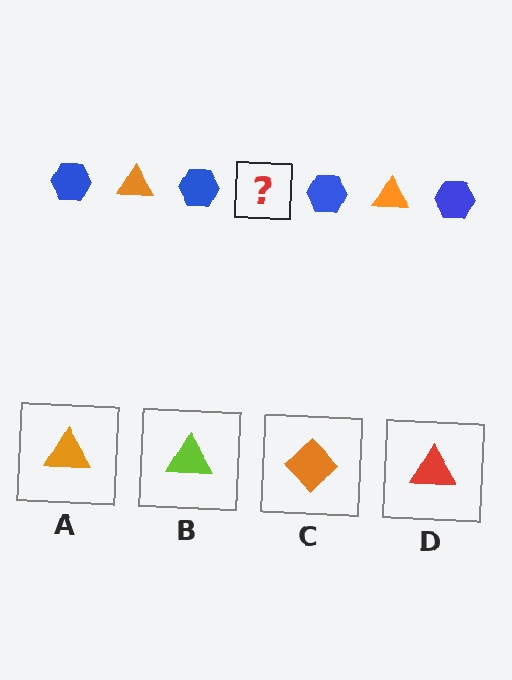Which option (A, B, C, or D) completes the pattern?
A.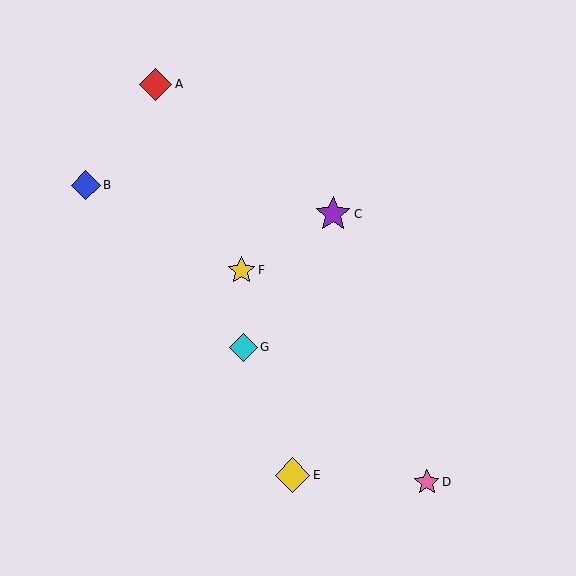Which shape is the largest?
The purple star (labeled C) is the largest.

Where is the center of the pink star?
The center of the pink star is at (427, 482).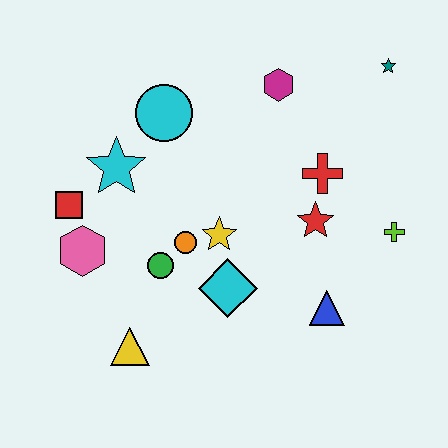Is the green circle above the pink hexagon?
No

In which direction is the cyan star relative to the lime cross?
The cyan star is to the left of the lime cross.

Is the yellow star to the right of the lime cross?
No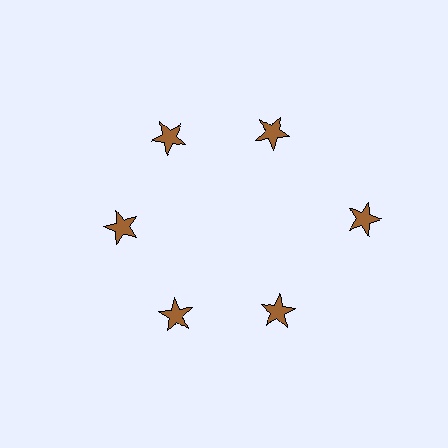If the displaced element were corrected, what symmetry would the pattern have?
It would have 6-fold rotational symmetry — the pattern would map onto itself every 60 degrees.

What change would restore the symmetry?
The symmetry would be restored by moving it inward, back onto the ring so that all 6 stars sit at equal angles and equal distance from the center.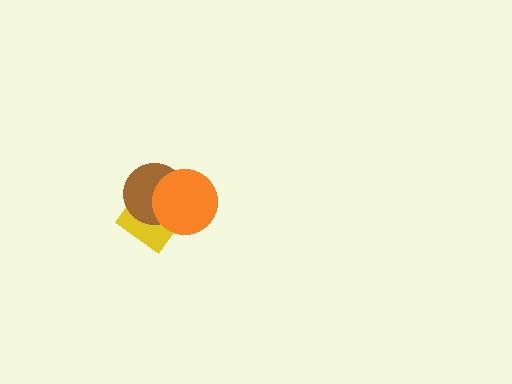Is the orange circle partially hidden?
No, no other shape covers it.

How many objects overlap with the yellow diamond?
2 objects overlap with the yellow diamond.